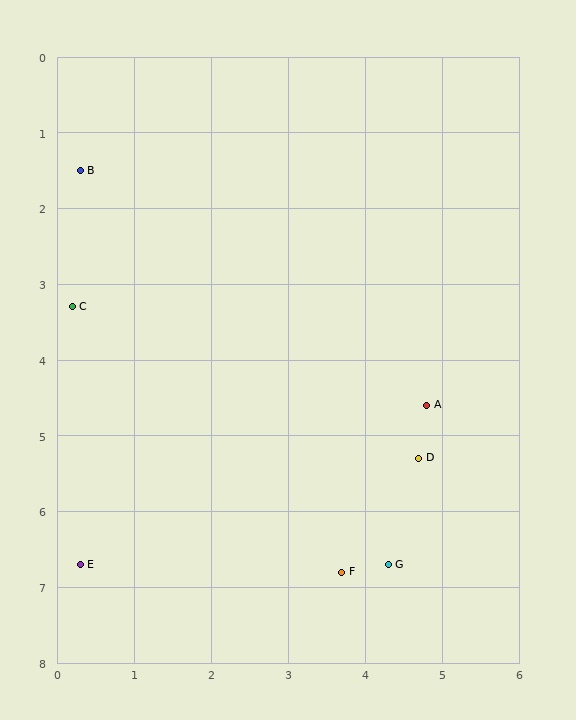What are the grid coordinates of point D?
Point D is at approximately (4.7, 5.3).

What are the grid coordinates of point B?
Point B is at approximately (0.3, 1.5).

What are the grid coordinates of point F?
Point F is at approximately (3.7, 6.8).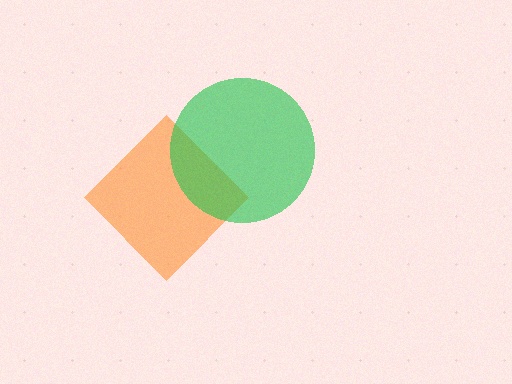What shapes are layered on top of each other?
The layered shapes are: an orange diamond, a green circle.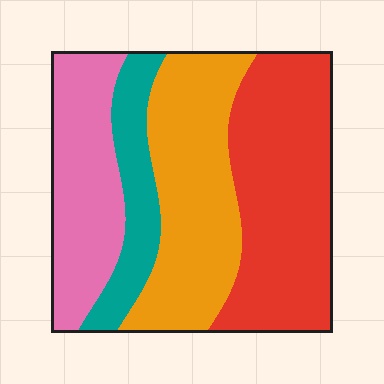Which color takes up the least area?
Teal, at roughly 15%.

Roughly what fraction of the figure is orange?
Orange covers about 30% of the figure.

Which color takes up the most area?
Red, at roughly 35%.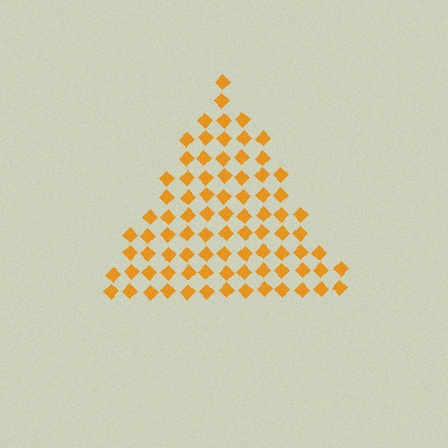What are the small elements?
The small elements are diamonds.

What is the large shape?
The large shape is a triangle.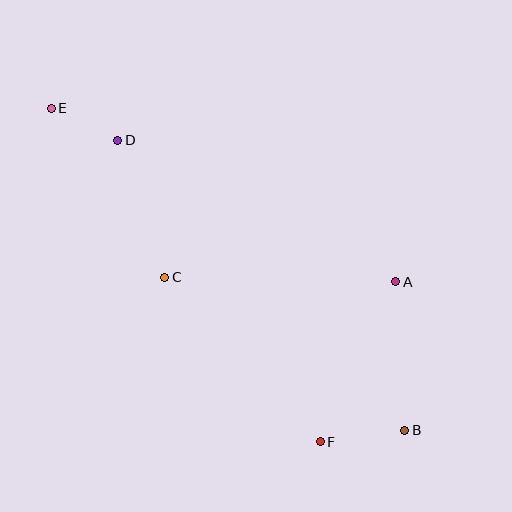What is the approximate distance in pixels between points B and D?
The distance between B and D is approximately 408 pixels.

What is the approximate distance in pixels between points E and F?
The distance between E and F is approximately 429 pixels.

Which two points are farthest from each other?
Points B and E are farthest from each other.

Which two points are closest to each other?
Points D and E are closest to each other.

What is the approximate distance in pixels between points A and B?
The distance between A and B is approximately 148 pixels.